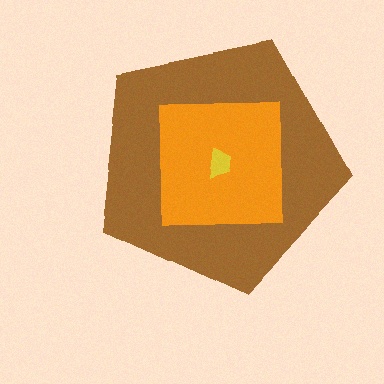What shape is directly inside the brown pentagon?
The orange square.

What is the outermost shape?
The brown pentagon.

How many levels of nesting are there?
3.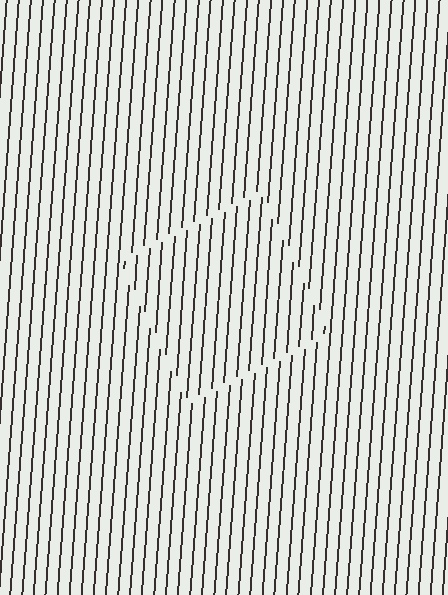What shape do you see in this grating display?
An illusory square. The interior of the shape contains the same grating, shifted by half a period — the contour is defined by the phase discontinuity where line-ends from the inner and outer gratings abut.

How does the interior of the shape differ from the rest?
The interior of the shape contains the same grating, shifted by half a period — the contour is defined by the phase discontinuity where line-ends from the inner and outer gratings abut.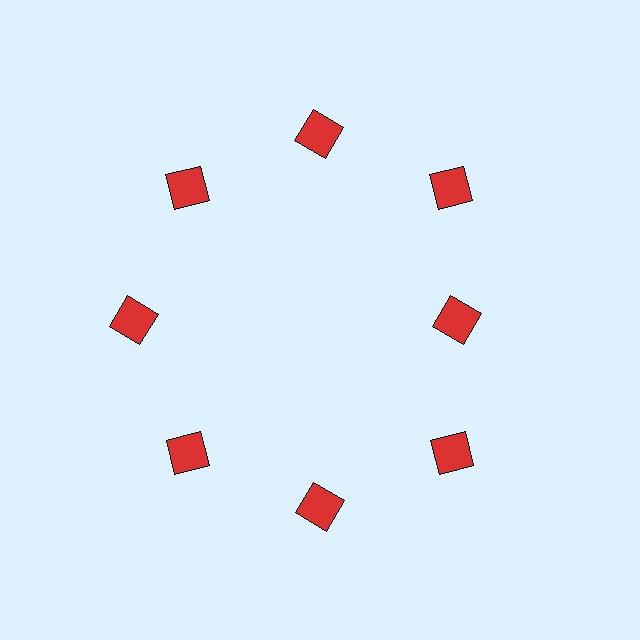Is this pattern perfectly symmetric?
No. The 8 red squares are arranged in a ring, but one element near the 3 o'clock position is pulled inward toward the center, breaking the 8-fold rotational symmetry.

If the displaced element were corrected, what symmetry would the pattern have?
It would have 8-fold rotational symmetry — the pattern would map onto itself every 45 degrees.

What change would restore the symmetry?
The symmetry would be restored by moving it outward, back onto the ring so that all 8 squares sit at equal angles and equal distance from the center.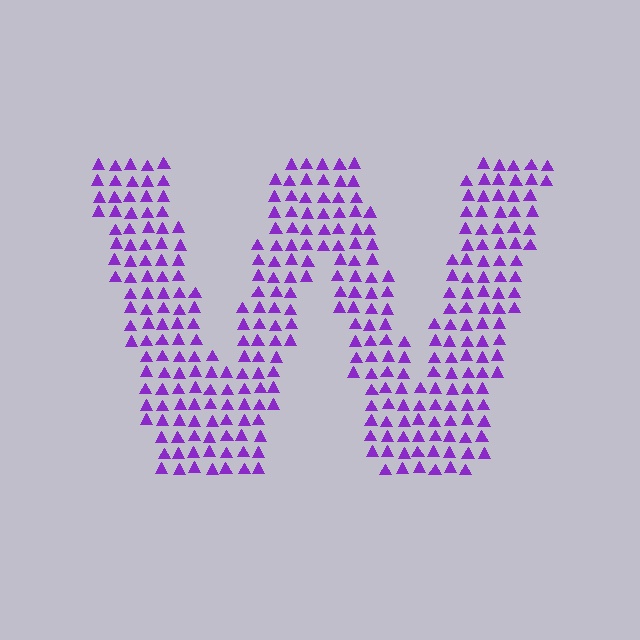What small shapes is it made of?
It is made of small triangles.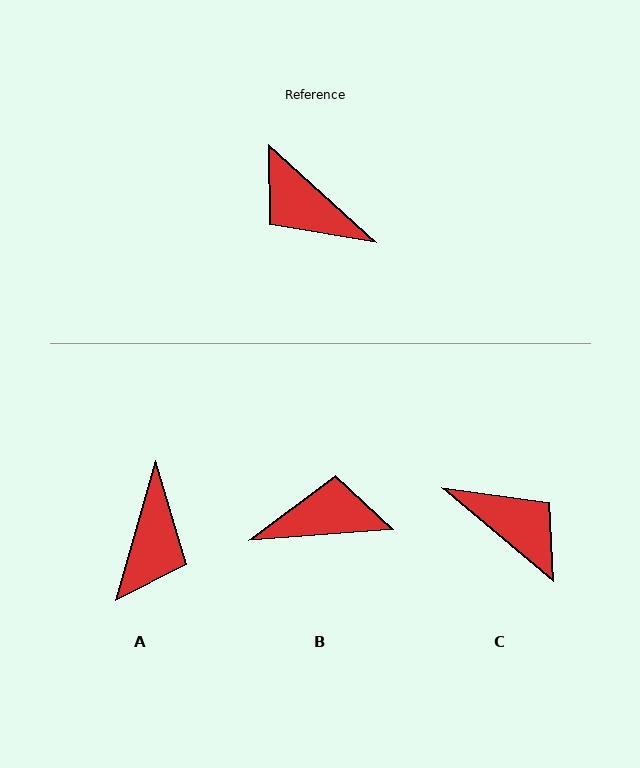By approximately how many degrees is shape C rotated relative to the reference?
Approximately 178 degrees clockwise.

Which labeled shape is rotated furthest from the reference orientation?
C, about 178 degrees away.